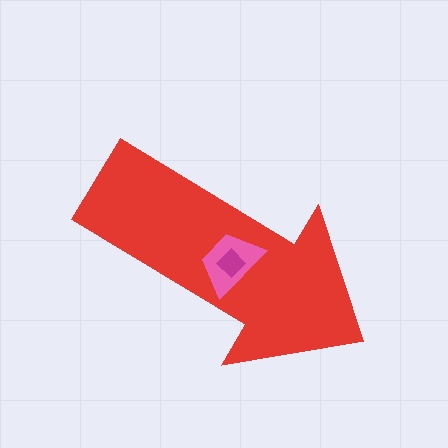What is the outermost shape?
The red arrow.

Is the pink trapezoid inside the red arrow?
Yes.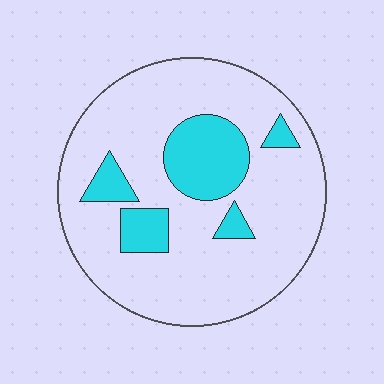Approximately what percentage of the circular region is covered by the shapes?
Approximately 20%.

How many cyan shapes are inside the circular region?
5.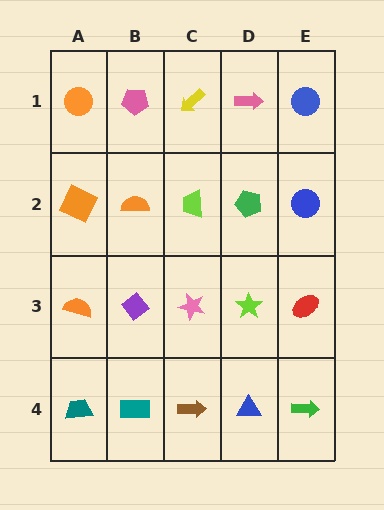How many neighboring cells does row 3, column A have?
3.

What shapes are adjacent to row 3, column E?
A blue circle (row 2, column E), a green arrow (row 4, column E), a lime star (row 3, column D).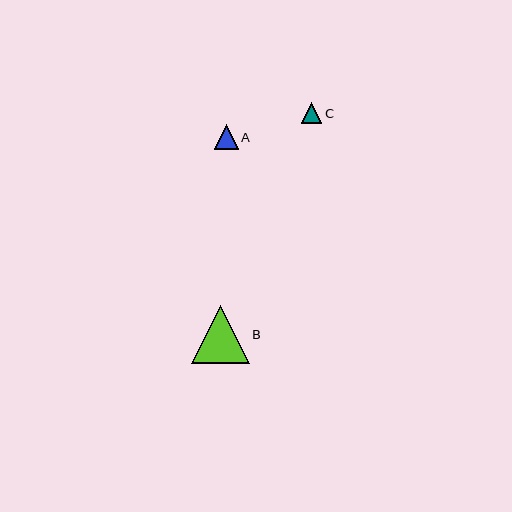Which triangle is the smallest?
Triangle C is the smallest with a size of approximately 21 pixels.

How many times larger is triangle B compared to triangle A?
Triangle B is approximately 2.4 times the size of triangle A.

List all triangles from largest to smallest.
From largest to smallest: B, A, C.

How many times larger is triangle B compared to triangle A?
Triangle B is approximately 2.4 times the size of triangle A.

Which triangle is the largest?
Triangle B is the largest with a size of approximately 58 pixels.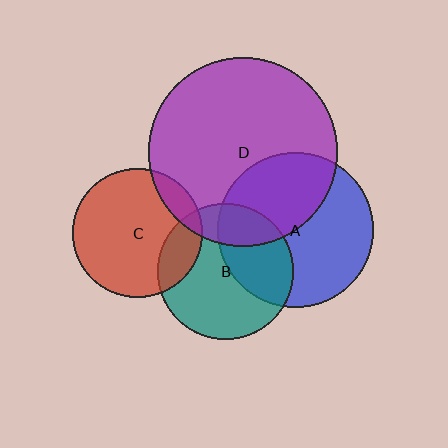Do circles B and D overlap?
Yes.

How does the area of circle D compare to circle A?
Approximately 1.5 times.